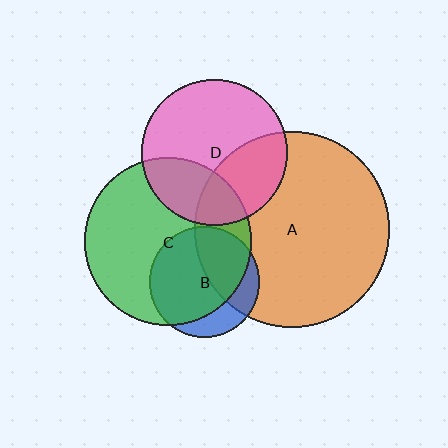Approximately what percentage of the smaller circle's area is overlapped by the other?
Approximately 35%.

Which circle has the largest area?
Circle A (orange).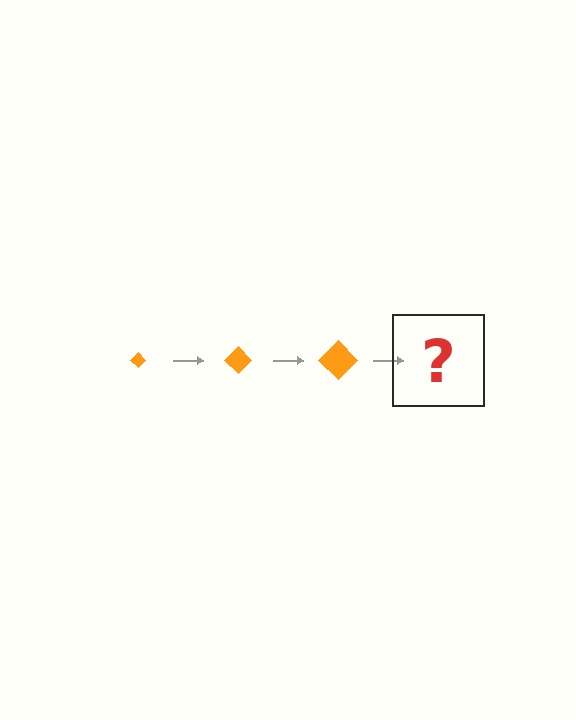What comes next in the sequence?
The next element should be an orange diamond, larger than the previous one.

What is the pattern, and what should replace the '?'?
The pattern is that the diamond gets progressively larger each step. The '?' should be an orange diamond, larger than the previous one.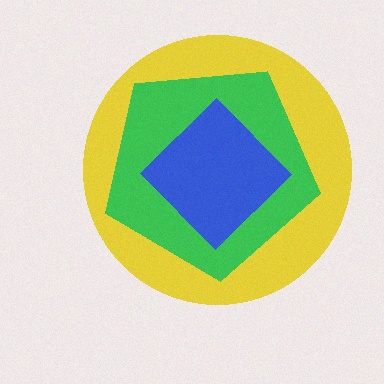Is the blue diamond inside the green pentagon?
Yes.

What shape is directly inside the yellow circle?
The green pentagon.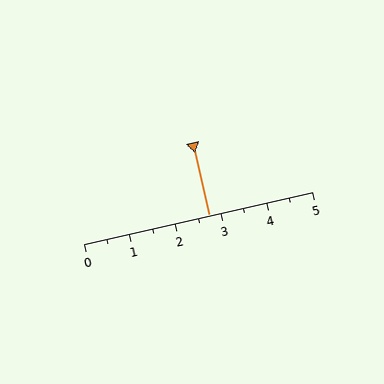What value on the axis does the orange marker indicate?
The marker indicates approximately 2.8.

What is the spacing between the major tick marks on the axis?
The major ticks are spaced 1 apart.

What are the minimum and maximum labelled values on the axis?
The axis runs from 0 to 5.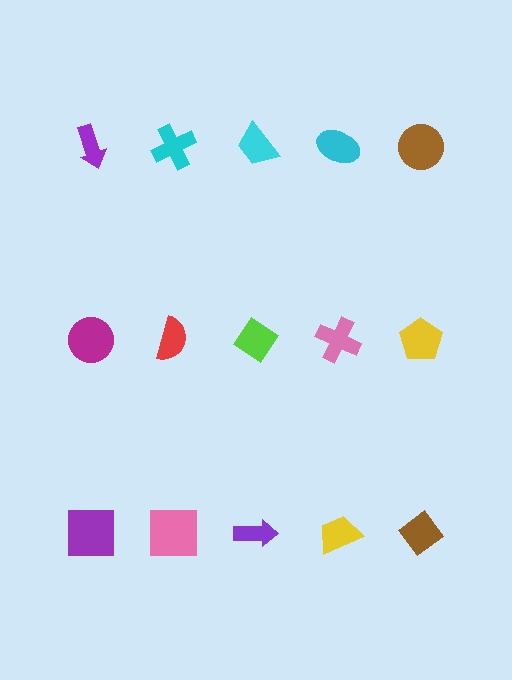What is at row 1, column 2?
A cyan cross.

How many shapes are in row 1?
5 shapes.